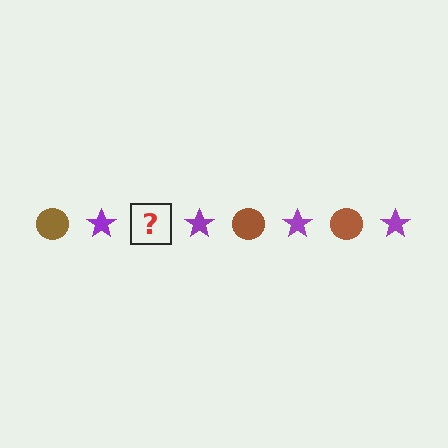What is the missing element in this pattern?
The missing element is a brown circle.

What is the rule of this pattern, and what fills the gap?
The rule is that the pattern alternates between brown circle and purple star. The gap should be filled with a brown circle.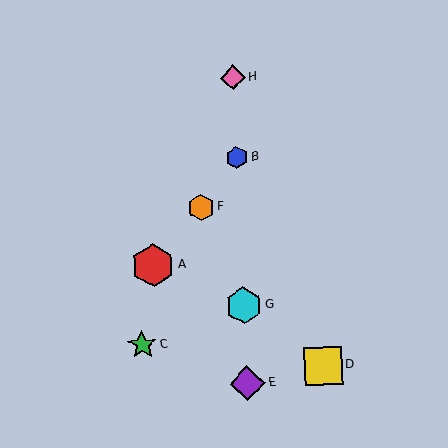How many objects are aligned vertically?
4 objects (B, E, G, H) are aligned vertically.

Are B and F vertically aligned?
No, B is at x≈237 and F is at x≈201.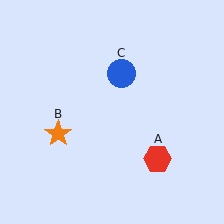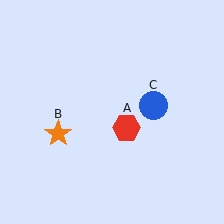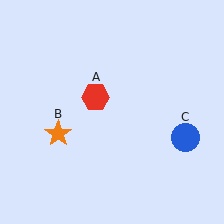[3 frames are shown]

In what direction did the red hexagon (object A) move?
The red hexagon (object A) moved up and to the left.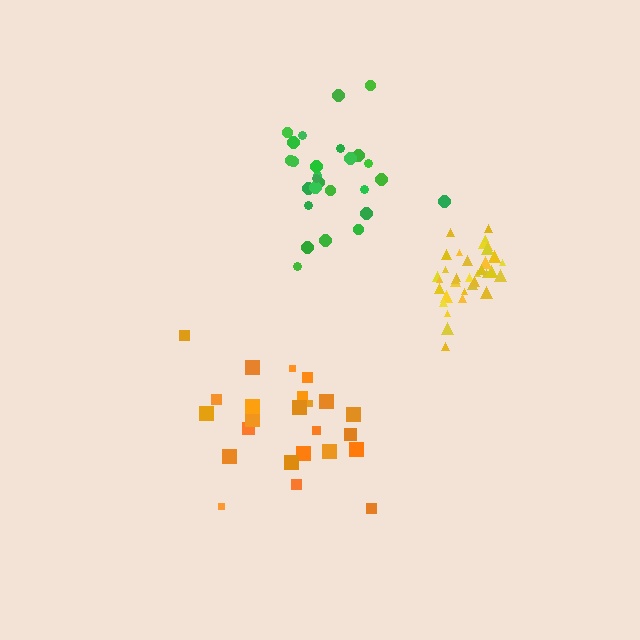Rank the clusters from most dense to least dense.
yellow, green, orange.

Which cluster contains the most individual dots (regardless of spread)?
Yellow (35).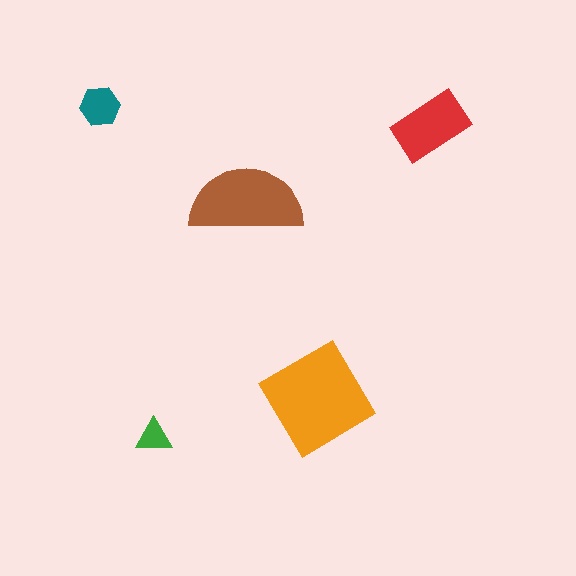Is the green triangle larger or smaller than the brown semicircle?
Smaller.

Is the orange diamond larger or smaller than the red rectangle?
Larger.